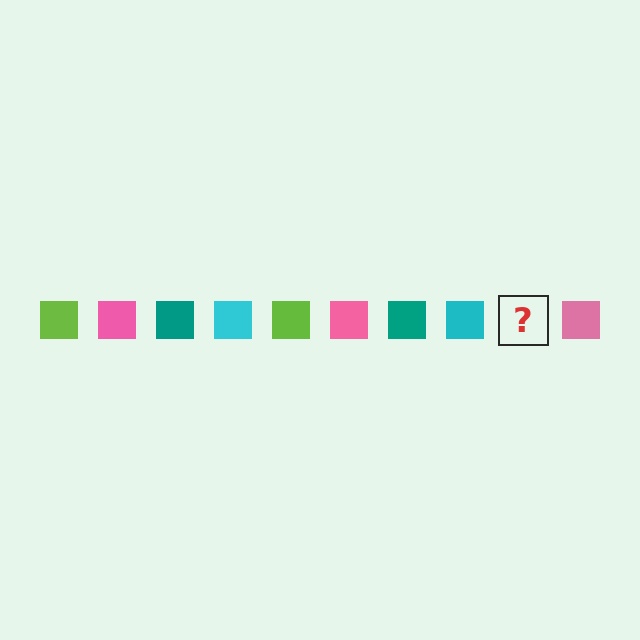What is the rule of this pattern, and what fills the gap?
The rule is that the pattern cycles through lime, pink, teal, cyan squares. The gap should be filled with a lime square.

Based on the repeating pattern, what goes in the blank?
The blank should be a lime square.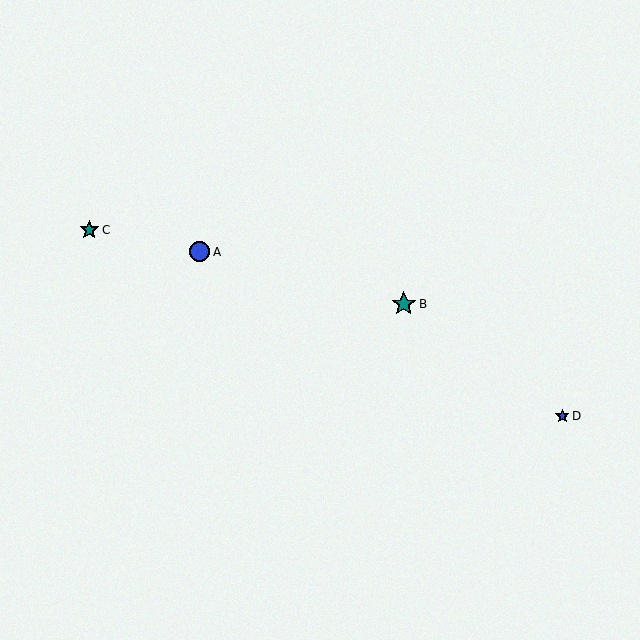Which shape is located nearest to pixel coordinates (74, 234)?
The teal star (labeled C) at (89, 230) is nearest to that location.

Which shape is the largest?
The teal star (labeled B) is the largest.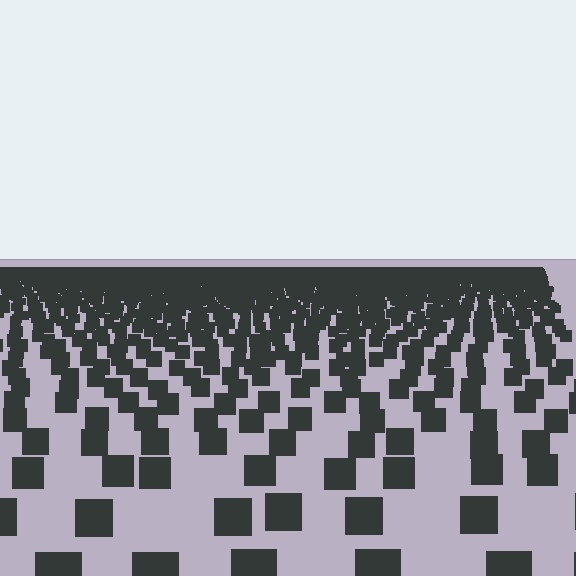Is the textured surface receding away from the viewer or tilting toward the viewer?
The surface is receding away from the viewer. Texture elements get smaller and denser toward the top.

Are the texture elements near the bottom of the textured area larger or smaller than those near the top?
Larger. Near the bottom, elements are closer to the viewer and appear at a bigger on-screen size.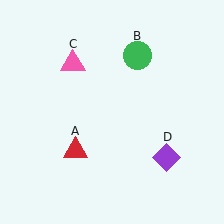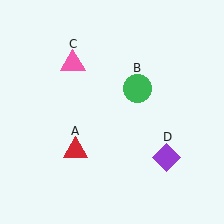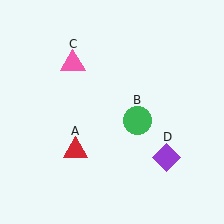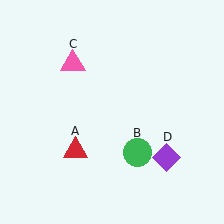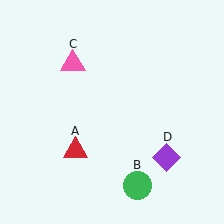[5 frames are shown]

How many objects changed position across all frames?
1 object changed position: green circle (object B).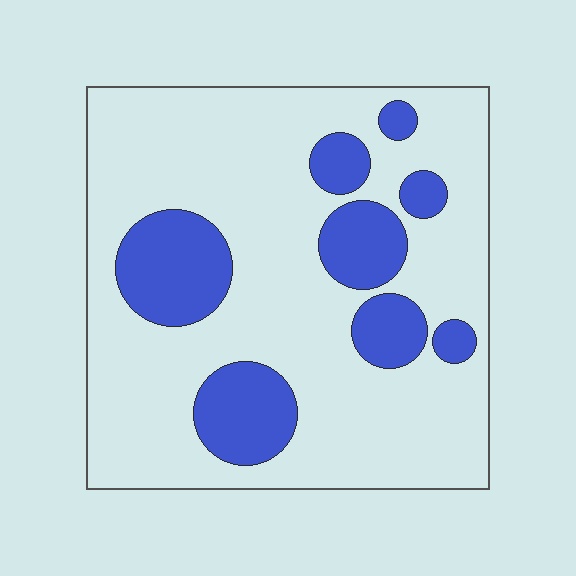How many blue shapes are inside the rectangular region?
8.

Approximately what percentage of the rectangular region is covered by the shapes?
Approximately 25%.